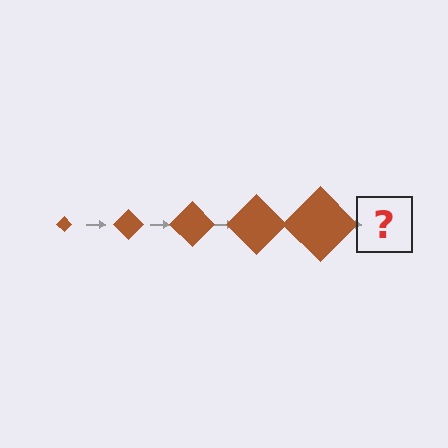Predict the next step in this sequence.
The next step is a brown diamond, larger than the previous one.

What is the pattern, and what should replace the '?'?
The pattern is that the diamond gets progressively larger each step. The '?' should be a brown diamond, larger than the previous one.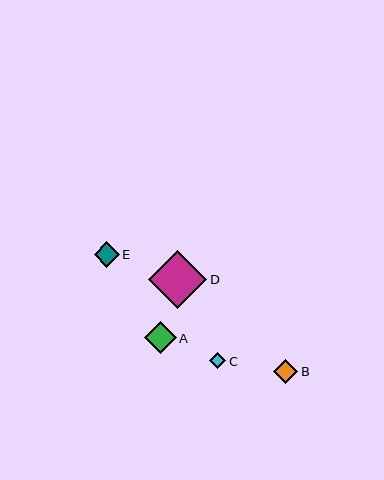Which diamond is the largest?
Diamond D is the largest with a size of approximately 58 pixels.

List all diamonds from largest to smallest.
From largest to smallest: D, A, E, B, C.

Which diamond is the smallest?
Diamond C is the smallest with a size of approximately 17 pixels.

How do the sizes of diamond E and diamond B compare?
Diamond E and diamond B are approximately the same size.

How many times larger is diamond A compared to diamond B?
Diamond A is approximately 1.3 times the size of diamond B.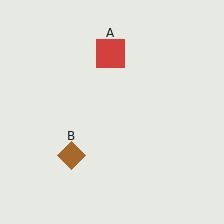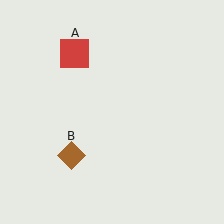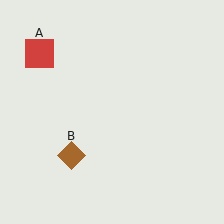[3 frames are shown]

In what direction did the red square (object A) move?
The red square (object A) moved left.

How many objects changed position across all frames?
1 object changed position: red square (object A).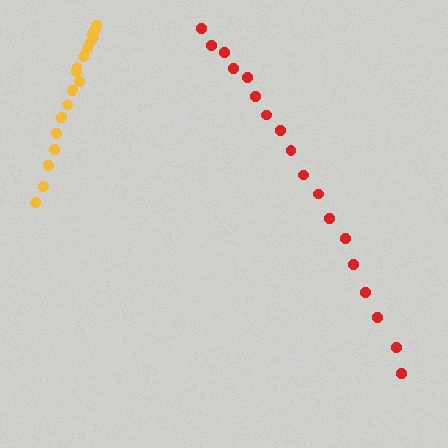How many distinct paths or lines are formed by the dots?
There are 2 distinct paths.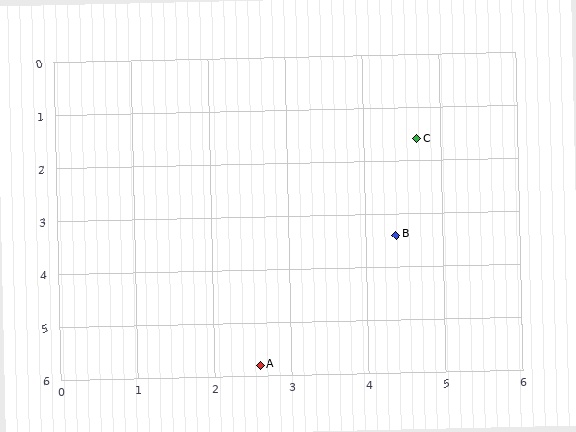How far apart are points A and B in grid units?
Points A and B are about 3.0 grid units apart.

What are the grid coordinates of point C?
Point C is at approximately (4.7, 1.6).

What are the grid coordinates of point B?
Point B is at approximately (4.4, 3.4).